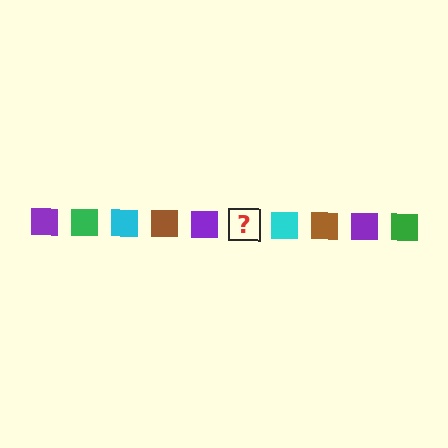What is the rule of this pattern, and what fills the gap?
The rule is that the pattern cycles through purple, green, cyan, brown squares. The gap should be filled with a green square.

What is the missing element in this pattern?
The missing element is a green square.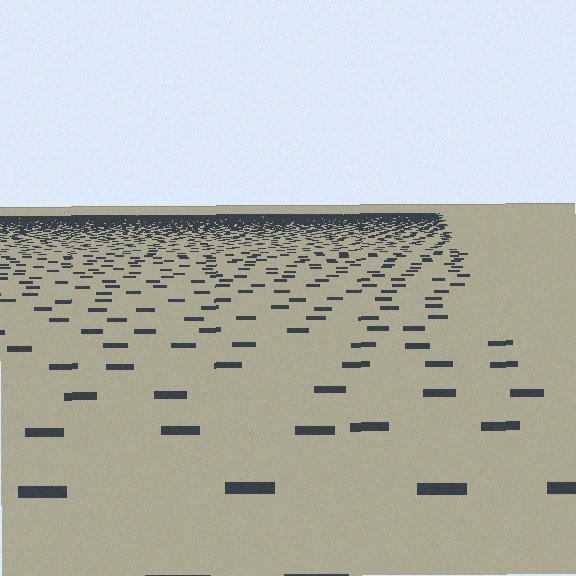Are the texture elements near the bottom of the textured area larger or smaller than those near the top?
Larger. Near the bottom, elements are closer to the viewer and appear at a bigger on-screen size.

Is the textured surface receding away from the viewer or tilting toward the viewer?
The surface is receding away from the viewer. Texture elements get smaller and denser toward the top.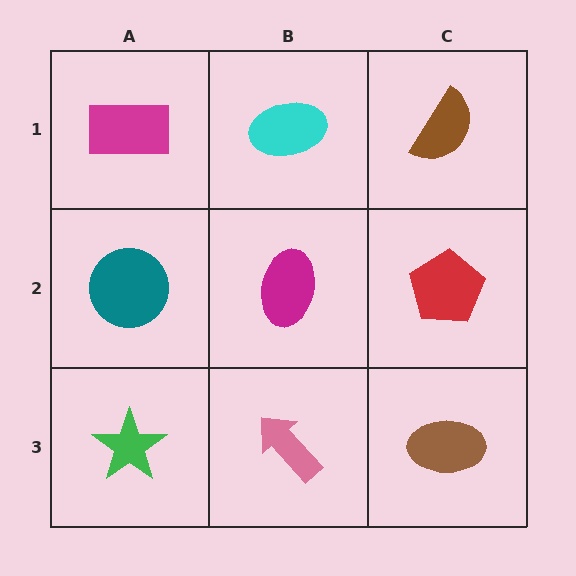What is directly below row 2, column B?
A pink arrow.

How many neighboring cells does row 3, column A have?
2.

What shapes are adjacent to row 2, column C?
A brown semicircle (row 1, column C), a brown ellipse (row 3, column C), a magenta ellipse (row 2, column B).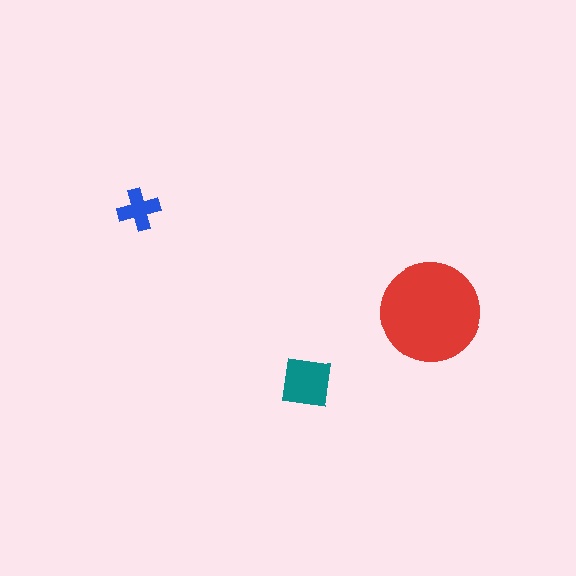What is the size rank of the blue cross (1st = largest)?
3rd.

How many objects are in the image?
There are 3 objects in the image.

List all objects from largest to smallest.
The red circle, the teal square, the blue cross.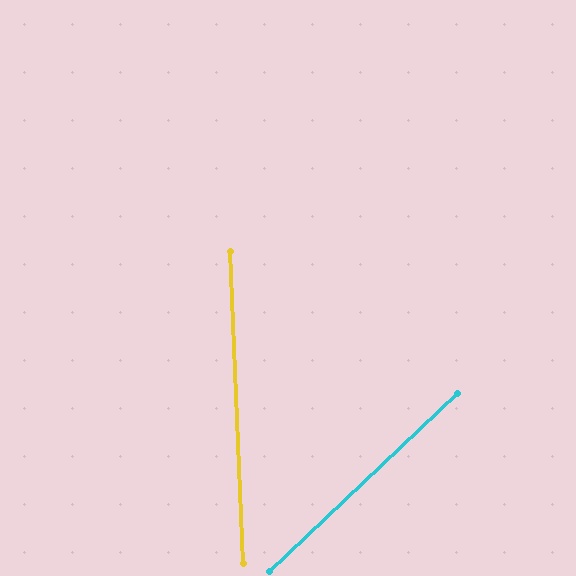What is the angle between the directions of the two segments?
Approximately 49 degrees.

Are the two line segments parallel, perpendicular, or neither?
Neither parallel nor perpendicular — they differ by about 49°.